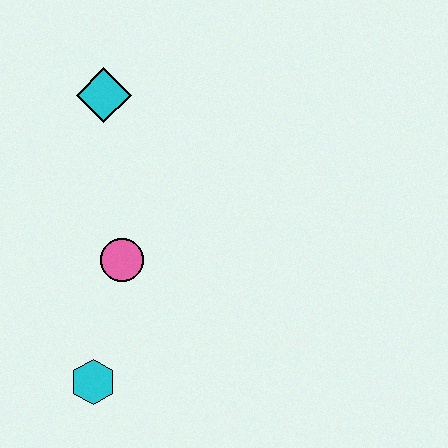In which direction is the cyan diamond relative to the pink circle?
The cyan diamond is above the pink circle.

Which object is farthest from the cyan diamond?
The cyan hexagon is farthest from the cyan diamond.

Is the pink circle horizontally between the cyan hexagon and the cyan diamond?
No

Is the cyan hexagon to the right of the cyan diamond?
No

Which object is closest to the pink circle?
The cyan hexagon is closest to the pink circle.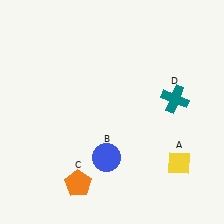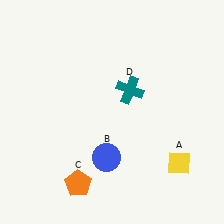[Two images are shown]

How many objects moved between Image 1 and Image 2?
1 object moved between the two images.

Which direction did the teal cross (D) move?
The teal cross (D) moved left.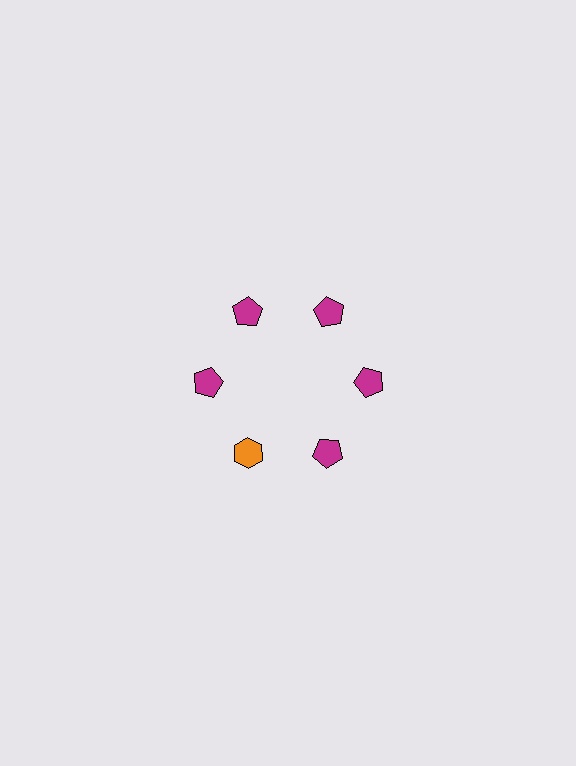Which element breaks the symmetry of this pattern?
The orange hexagon at roughly the 7 o'clock position breaks the symmetry. All other shapes are magenta pentagons.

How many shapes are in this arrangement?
There are 6 shapes arranged in a ring pattern.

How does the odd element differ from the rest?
It differs in both color (orange instead of magenta) and shape (hexagon instead of pentagon).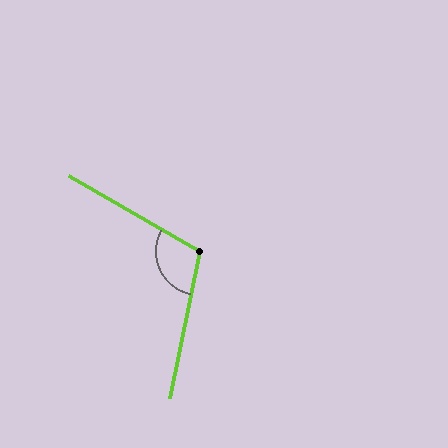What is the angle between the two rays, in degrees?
Approximately 108 degrees.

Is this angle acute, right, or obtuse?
It is obtuse.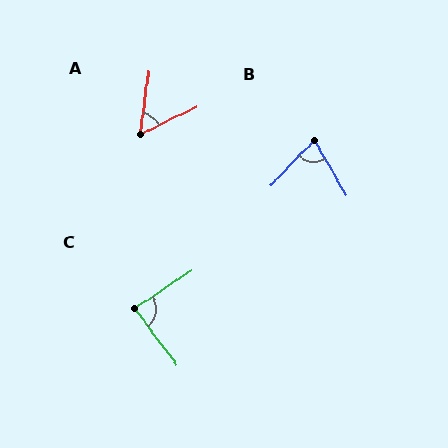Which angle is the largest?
C, at approximately 87 degrees.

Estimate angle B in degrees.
Approximately 74 degrees.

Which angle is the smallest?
A, at approximately 56 degrees.